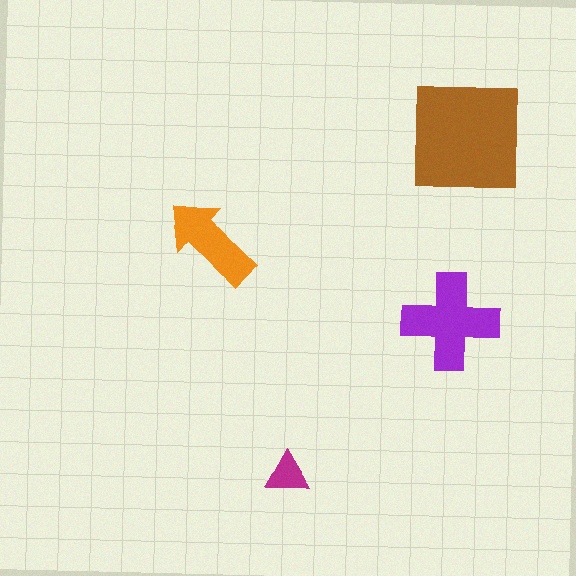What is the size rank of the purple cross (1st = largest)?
2nd.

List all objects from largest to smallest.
The brown square, the purple cross, the orange arrow, the magenta triangle.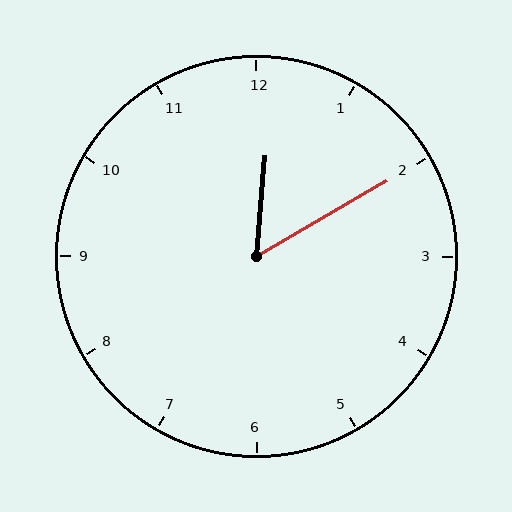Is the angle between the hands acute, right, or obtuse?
It is acute.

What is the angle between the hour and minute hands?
Approximately 55 degrees.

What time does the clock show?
12:10.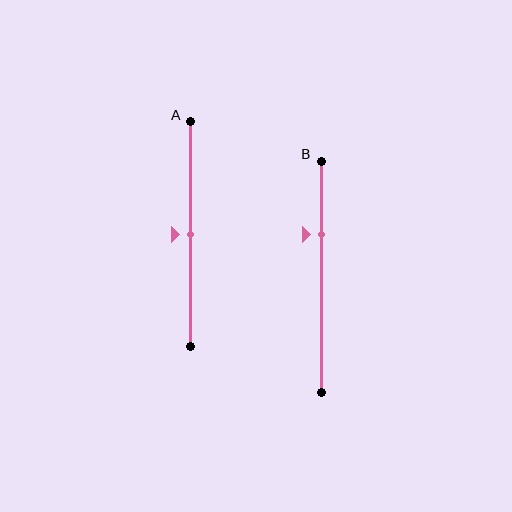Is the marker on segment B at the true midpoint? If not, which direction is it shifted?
No, the marker on segment B is shifted upward by about 18% of the segment length.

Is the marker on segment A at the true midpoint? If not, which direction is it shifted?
Yes, the marker on segment A is at the true midpoint.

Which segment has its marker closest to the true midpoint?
Segment A has its marker closest to the true midpoint.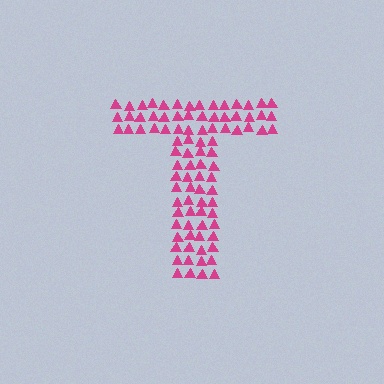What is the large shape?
The large shape is the letter T.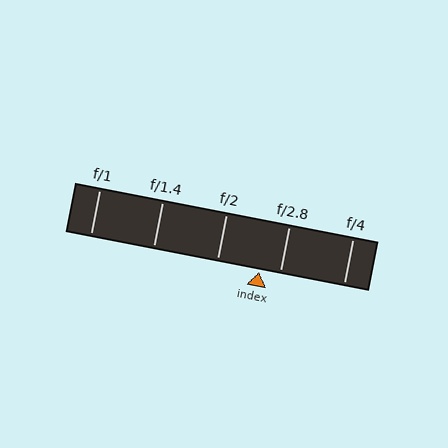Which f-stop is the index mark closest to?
The index mark is closest to f/2.8.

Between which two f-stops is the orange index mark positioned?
The index mark is between f/2 and f/2.8.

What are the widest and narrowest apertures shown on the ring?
The widest aperture shown is f/1 and the narrowest is f/4.